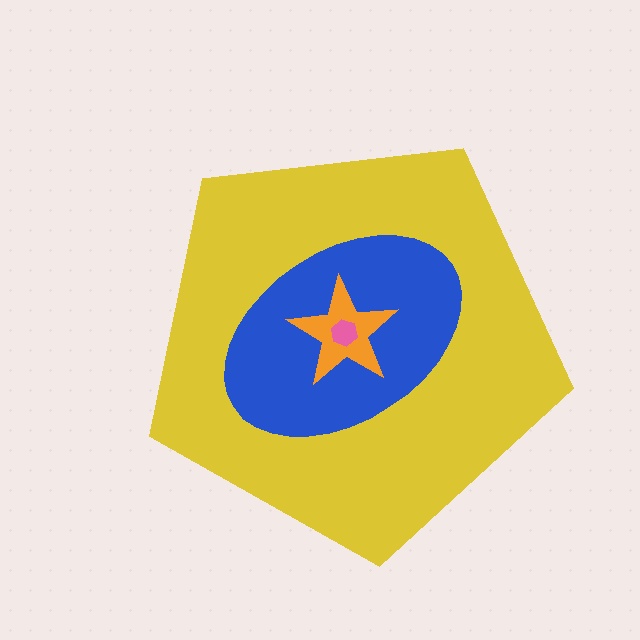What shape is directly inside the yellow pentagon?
The blue ellipse.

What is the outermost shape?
The yellow pentagon.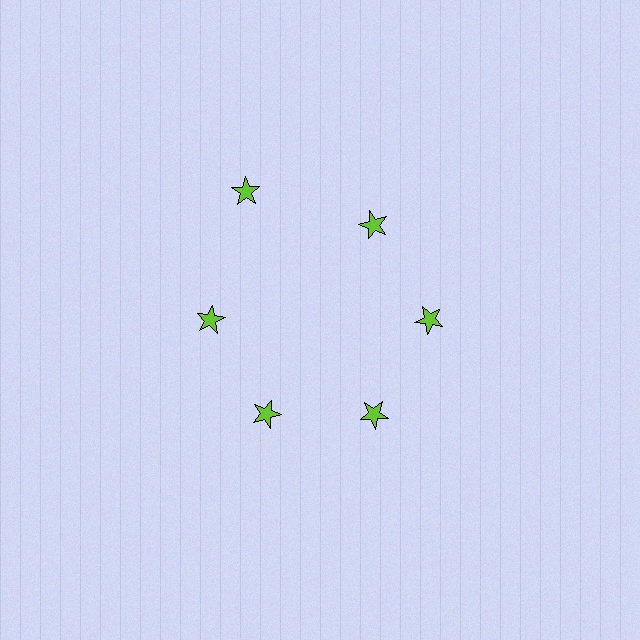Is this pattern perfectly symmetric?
No. The 6 lime stars are arranged in a ring, but one element near the 11 o'clock position is pushed outward from the center, breaking the 6-fold rotational symmetry.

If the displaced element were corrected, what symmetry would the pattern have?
It would have 6-fold rotational symmetry — the pattern would map onto itself every 60 degrees.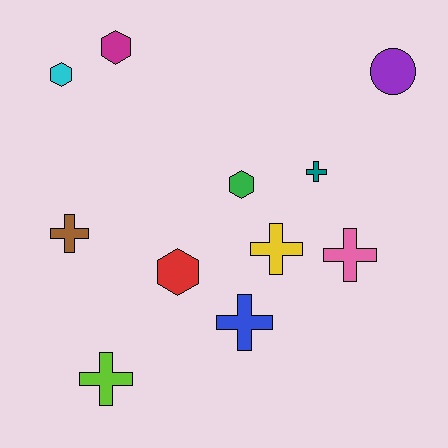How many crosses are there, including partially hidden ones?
There are 6 crosses.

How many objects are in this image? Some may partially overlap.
There are 11 objects.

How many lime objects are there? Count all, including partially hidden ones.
There is 1 lime object.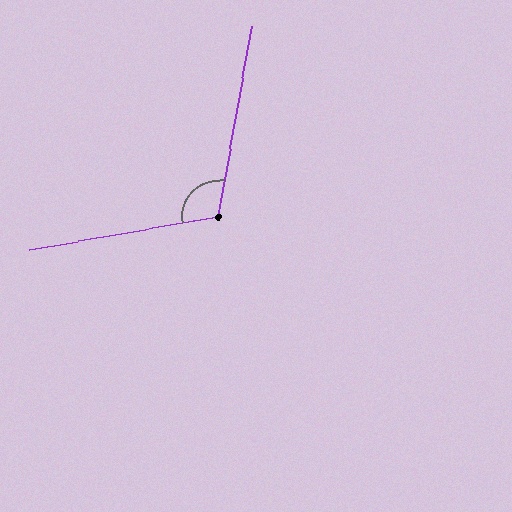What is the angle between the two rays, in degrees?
Approximately 110 degrees.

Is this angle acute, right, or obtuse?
It is obtuse.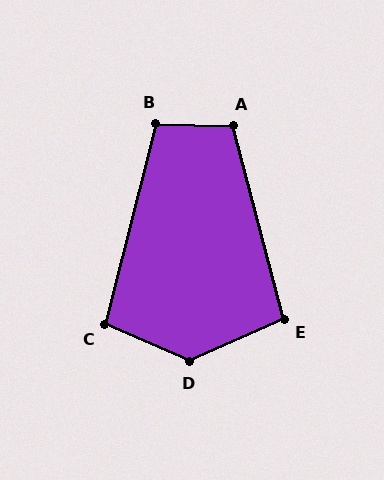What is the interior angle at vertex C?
Approximately 99 degrees (obtuse).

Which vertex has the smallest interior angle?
E, at approximately 99 degrees.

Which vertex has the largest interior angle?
D, at approximately 132 degrees.